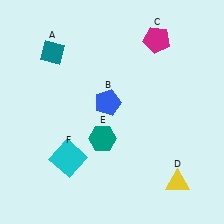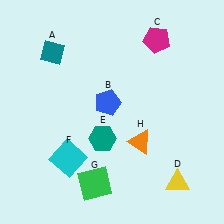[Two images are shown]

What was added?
A green square (G), an orange triangle (H) were added in Image 2.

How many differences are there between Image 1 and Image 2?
There are 2 differences between the two images.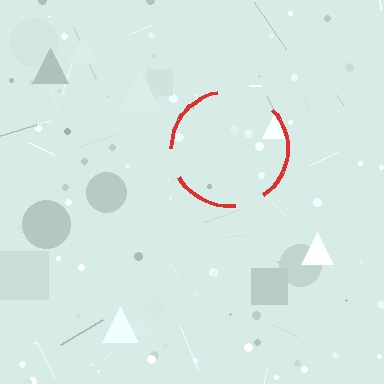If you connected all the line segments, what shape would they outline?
They would outline a circle.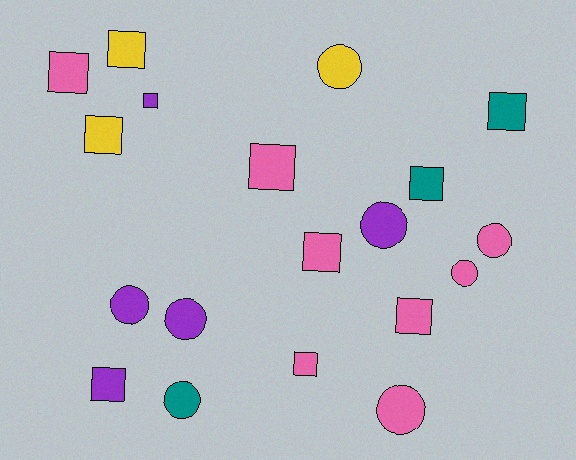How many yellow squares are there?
There are 2 yellow squares.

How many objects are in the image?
There are 19 objects.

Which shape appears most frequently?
Square, with 11 objects.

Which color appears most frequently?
Pink, with 8 objects.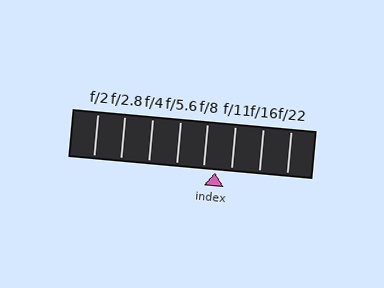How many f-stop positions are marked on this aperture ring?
There are 8 f-stop positions marked.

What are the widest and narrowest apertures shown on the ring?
The widest aperture shown is f/2 and the narrowest is f/22.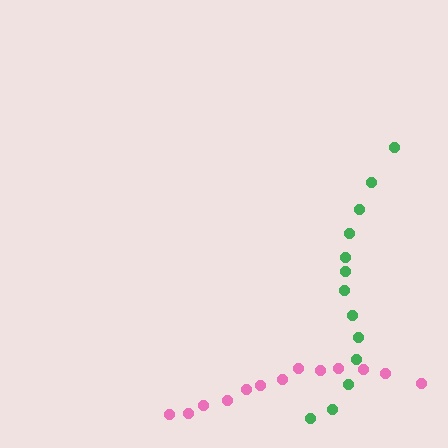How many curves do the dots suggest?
There are 2 distinct paths.